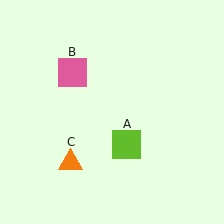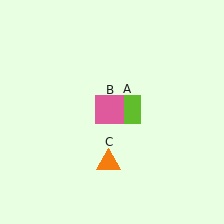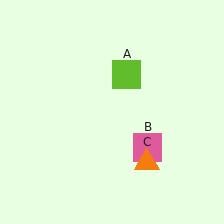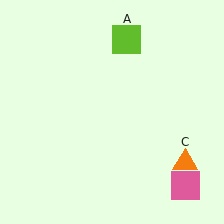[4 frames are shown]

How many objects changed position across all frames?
3 objects changed position: lime square (object A), pink square (object B), orange triangle (object C).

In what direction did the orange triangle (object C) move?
The orange triangle (object C) moved right.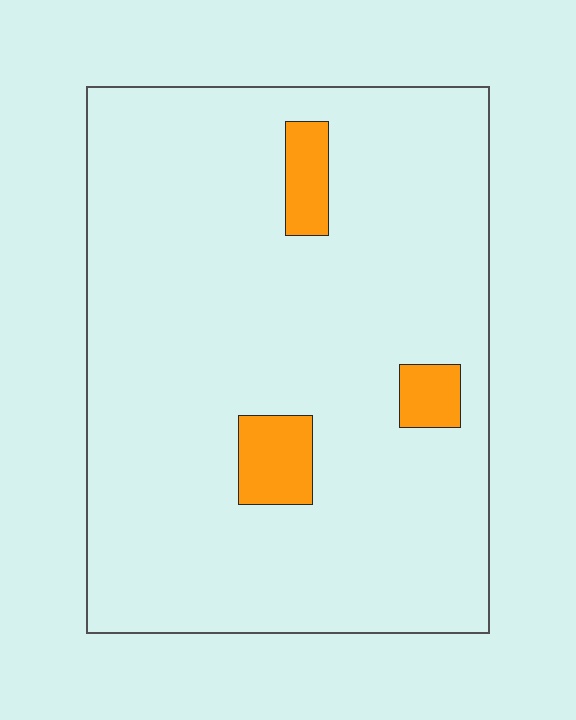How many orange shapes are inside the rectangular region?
3.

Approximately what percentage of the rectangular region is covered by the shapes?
Approximately 5%.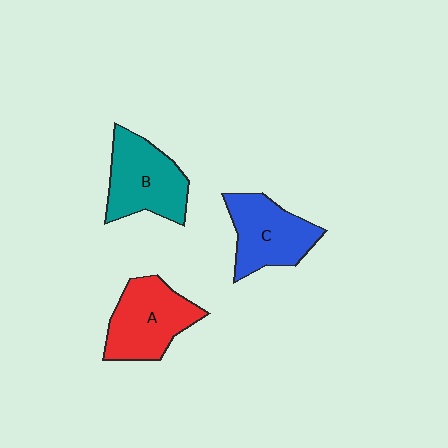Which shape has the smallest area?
Shape C (blue).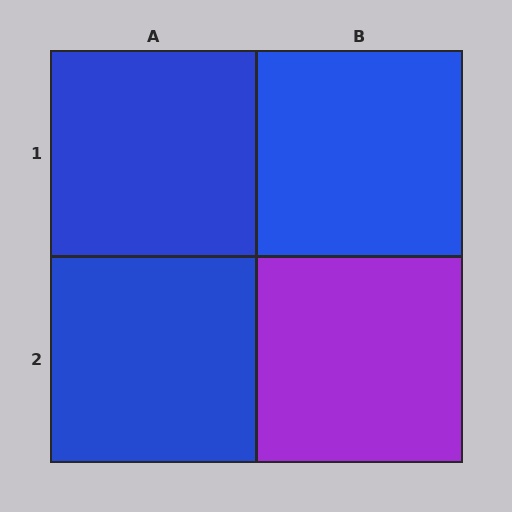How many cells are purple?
1 cell is purple.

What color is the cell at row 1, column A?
Blue.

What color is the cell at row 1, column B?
Blue.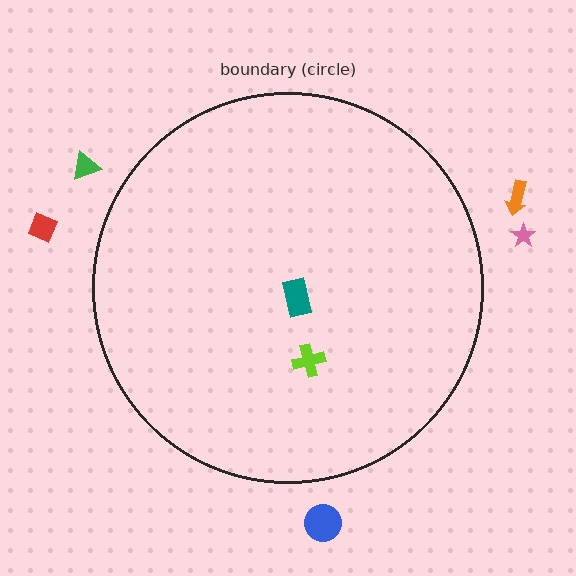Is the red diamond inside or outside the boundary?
Outside.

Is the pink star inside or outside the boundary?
Outside.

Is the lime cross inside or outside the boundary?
Inside.